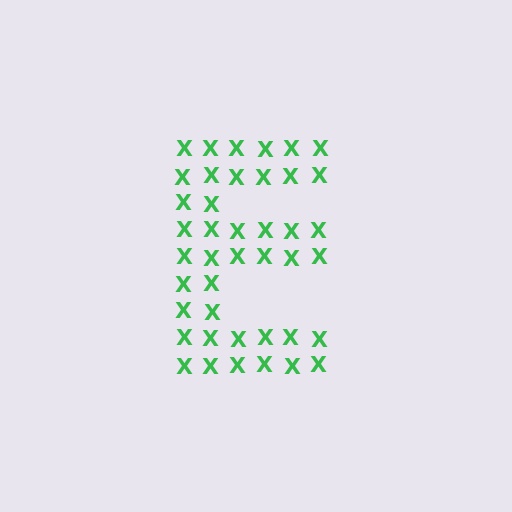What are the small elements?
The small elements are letter X's.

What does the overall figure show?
The overall figure shows the letter E.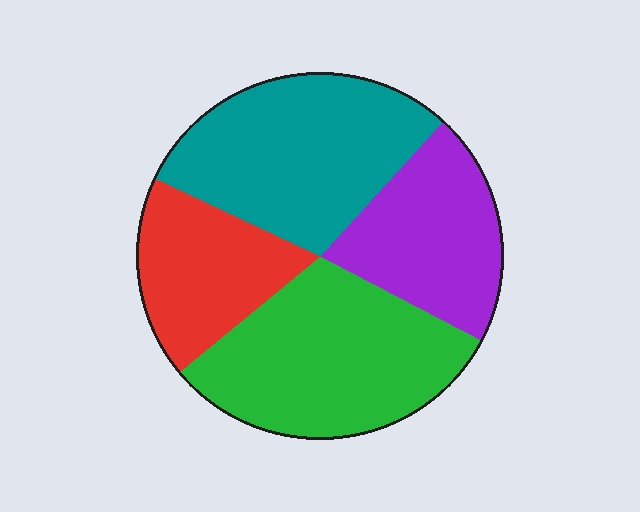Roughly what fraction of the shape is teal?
Teal covers 30% of the shape.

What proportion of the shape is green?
Green covers around 30% of the shape.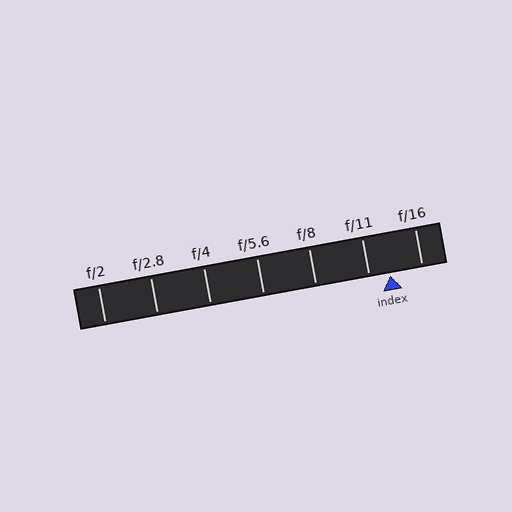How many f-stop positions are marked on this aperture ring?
There are 7 f-stop positions marked.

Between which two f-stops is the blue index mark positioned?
The index mark is between f/11 and f/16.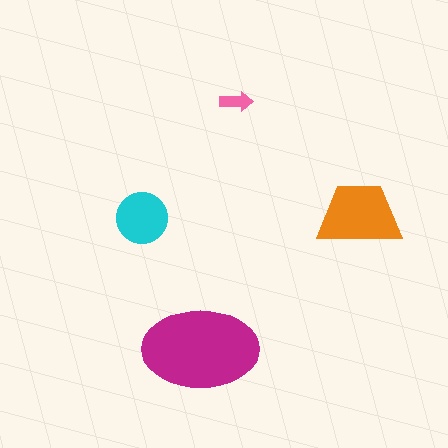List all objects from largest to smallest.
The magenta ellipse, the orange trapezoid, the cyan circle, the pink arrow.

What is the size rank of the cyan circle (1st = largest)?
3rd.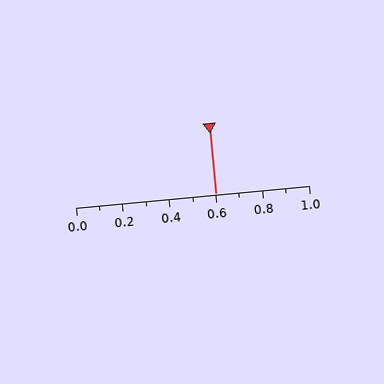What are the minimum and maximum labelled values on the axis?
The axis runs from 0.0 to 1.0.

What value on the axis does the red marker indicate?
The marker indicates approximately 0.6.